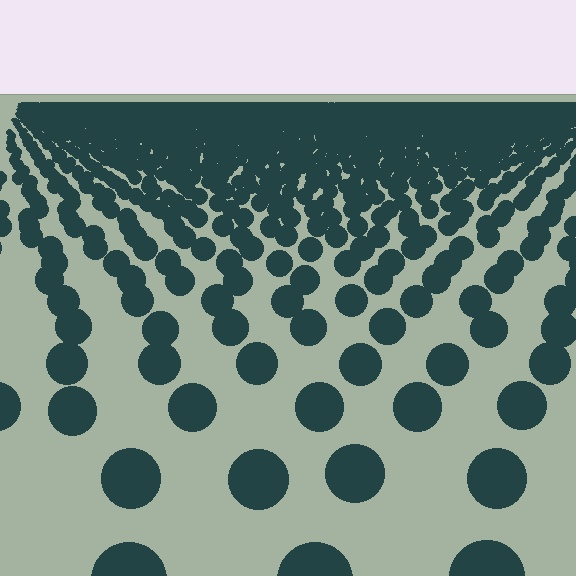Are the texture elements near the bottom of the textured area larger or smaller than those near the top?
Larger. Near the bottom, elements are closer to the viewer and appear at a bigger on-screen size.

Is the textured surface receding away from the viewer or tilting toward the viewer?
The surface is receding away from the viewer. Texture elements get smaller and denser toward the top.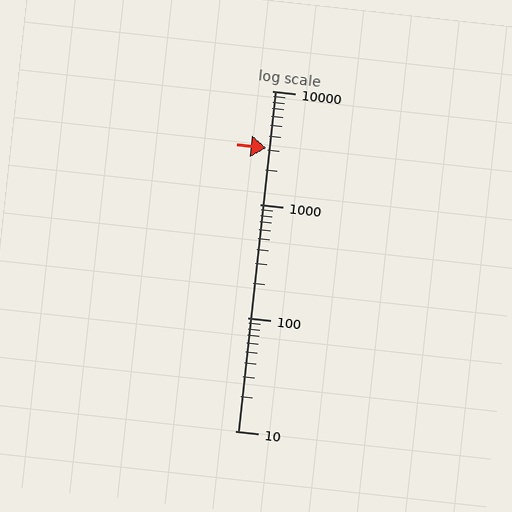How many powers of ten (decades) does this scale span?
The scale spans 3 decades, from 10 to 10000.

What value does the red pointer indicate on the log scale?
The pointer indicates approximately 3100.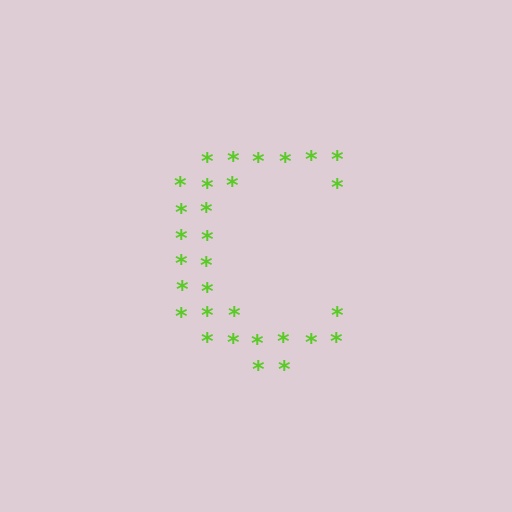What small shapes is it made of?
It is made of small asterisks.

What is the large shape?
The large shape is the letter C.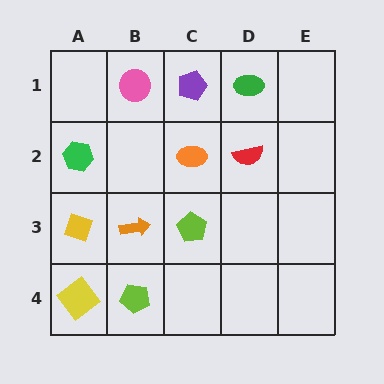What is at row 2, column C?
An orange ellipse.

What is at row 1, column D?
A green ellipse.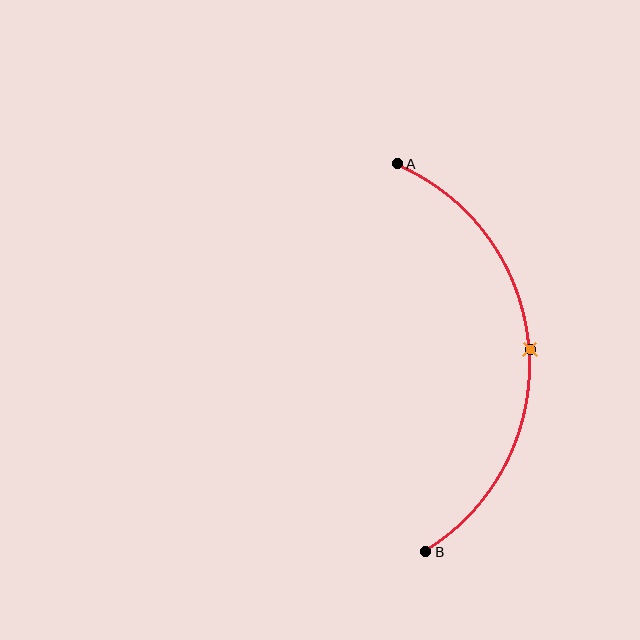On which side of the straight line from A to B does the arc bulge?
The arc bulges to the right of the straight line connecting A and B.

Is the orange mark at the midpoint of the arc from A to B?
Yes. The orange mark lies on the arc at equal arc-length from both A and B — it is the arc midpoint.